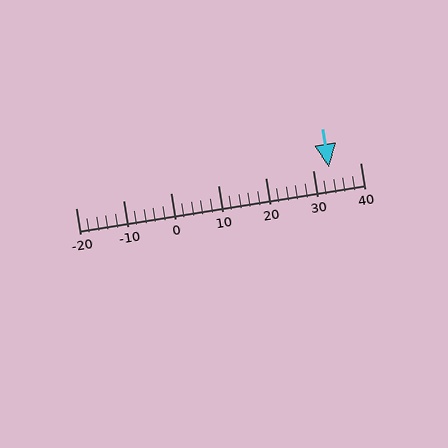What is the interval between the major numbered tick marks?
The major tick marks are spaced 10 units apart.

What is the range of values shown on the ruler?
The ruler shows values from -20 to 40.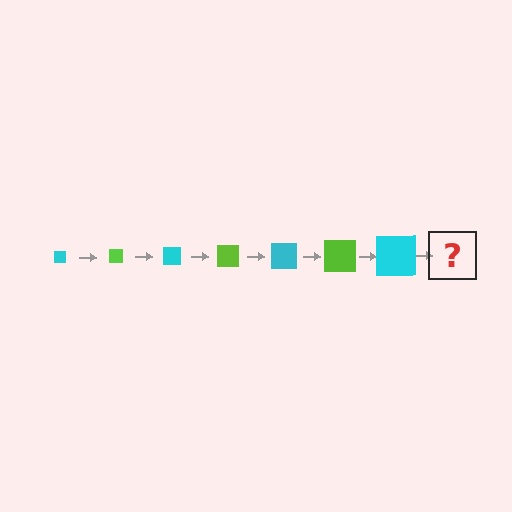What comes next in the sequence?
The next element should be a lime square, larger than the previous one.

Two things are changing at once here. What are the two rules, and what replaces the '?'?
The two rules are that the square grows larger each step and the color cycles through cyan and lime. The '?' should be a lime square, larger than the previous one.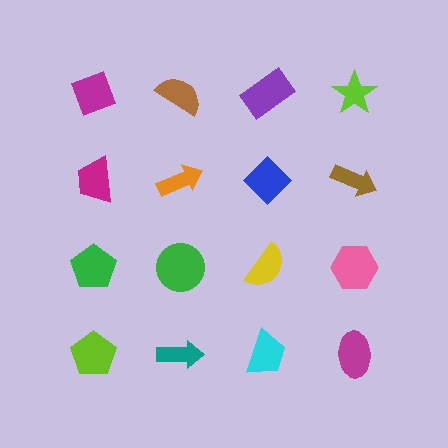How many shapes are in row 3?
4 shapes.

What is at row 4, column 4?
A magenta ellipse.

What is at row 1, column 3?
A purple rectangle.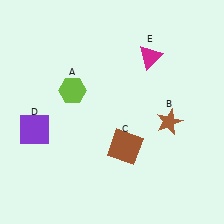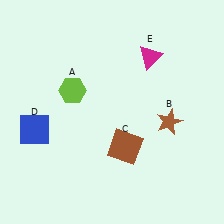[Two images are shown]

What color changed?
The square (D) changed from purple in Image 1 to blue in Image 2.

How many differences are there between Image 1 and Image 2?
There is 1 difference between the two images.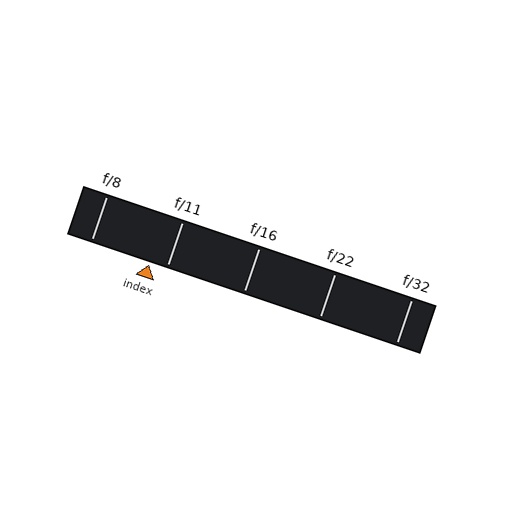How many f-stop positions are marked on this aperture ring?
There are 5 f-stop positions marked.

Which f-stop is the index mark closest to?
The index mark is closest to f/11.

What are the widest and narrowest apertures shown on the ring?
The widest aperture shown is f/8 and the narrowest is f/32.